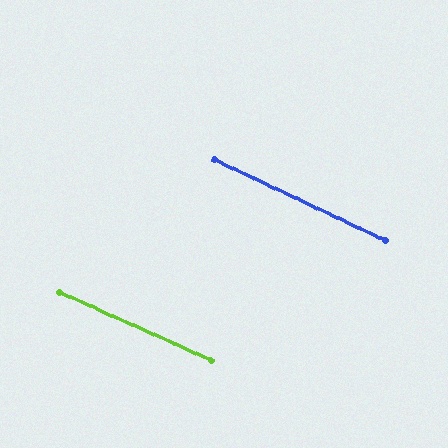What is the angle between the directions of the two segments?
Approximately 1 degree.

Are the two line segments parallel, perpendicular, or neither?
Parallel — their directions differ by only 1.4°.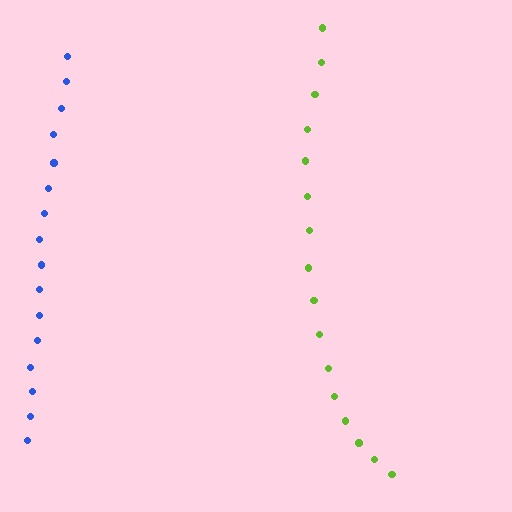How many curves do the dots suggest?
There are 2 distinct paths.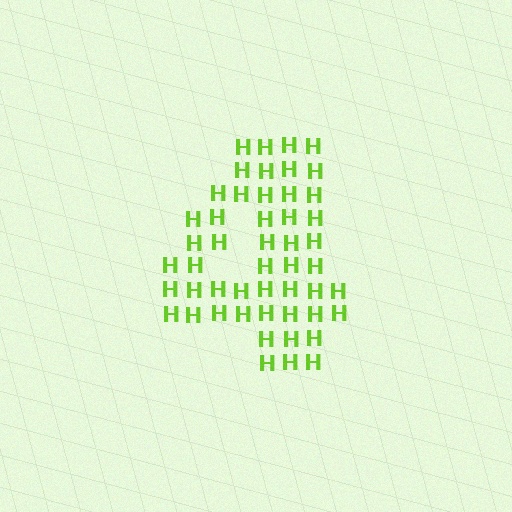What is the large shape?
The large shape is the digit 4.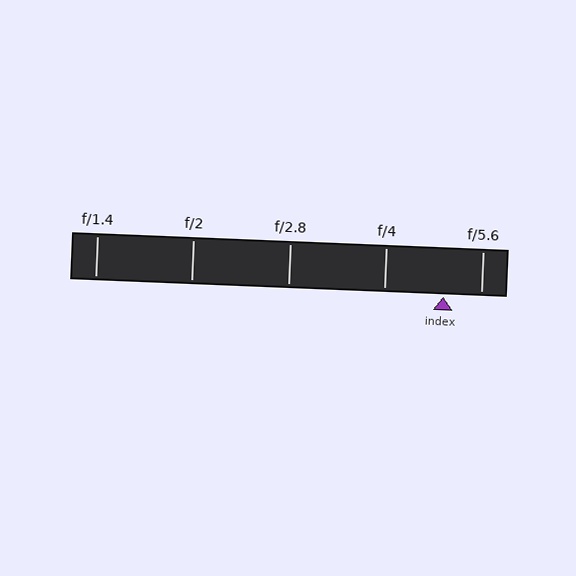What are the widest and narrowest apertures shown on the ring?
The widest aperture shown is f/1.4 and the narrowest is f/5.6.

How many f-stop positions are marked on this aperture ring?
There are 5 f-stop positions marked.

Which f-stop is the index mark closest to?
The index mark is closest to f/5.6.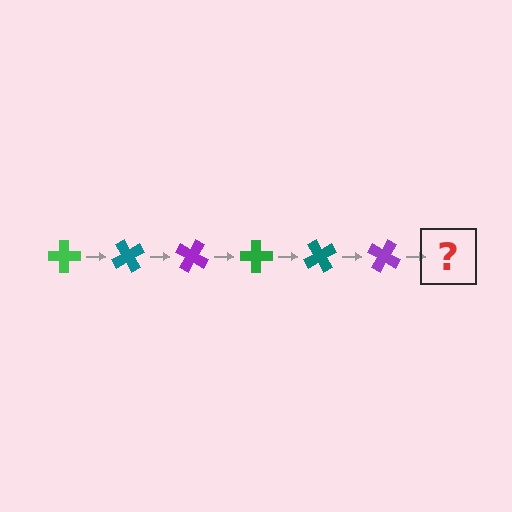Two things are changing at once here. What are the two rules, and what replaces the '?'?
The two rules are that it rotates 60 degrees each step and the color cycles through green, teal, and purple. The '?' should be a green cross, rotated 360 degrees from the start.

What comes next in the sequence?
The next element should be a green cross, rotated 360 degrees from the start.